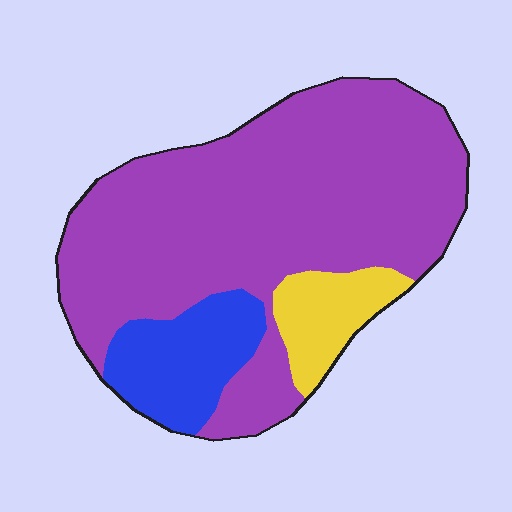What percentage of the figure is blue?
Blue covers about 15% of the figure.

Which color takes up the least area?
Yellow, at roughly 10%.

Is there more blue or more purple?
Purple.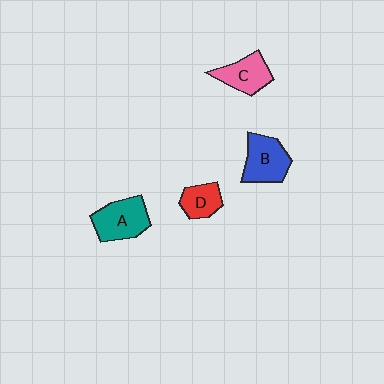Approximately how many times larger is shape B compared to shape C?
Approximately 1.2 times.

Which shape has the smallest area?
Shape D (red).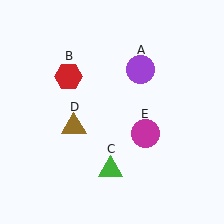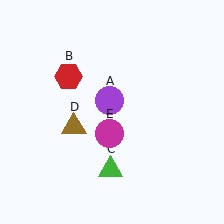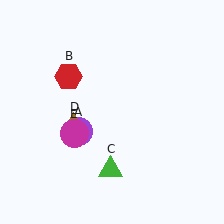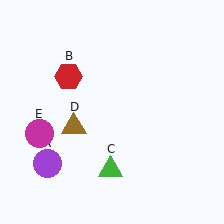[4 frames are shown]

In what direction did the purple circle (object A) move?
The purple circle (object A) moved down and to the left.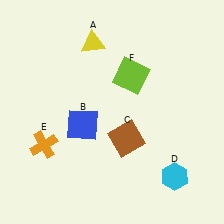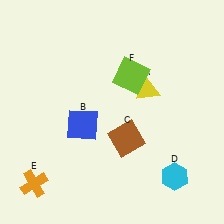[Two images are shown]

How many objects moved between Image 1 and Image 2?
2 objects moved between the two images.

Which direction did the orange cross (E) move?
The orange cross (E) moved down.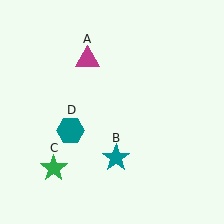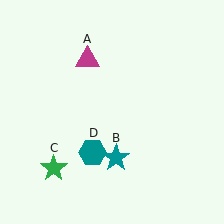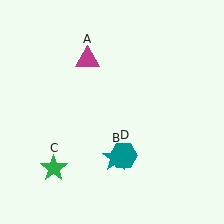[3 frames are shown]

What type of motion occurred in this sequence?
The teal hexagon (object D) rotated counterclockwise around the center of the scene.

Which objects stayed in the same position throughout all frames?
Magenta triangle (object A) and teal star (object B) and green star (object C) remained stationary.